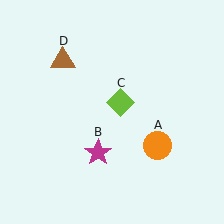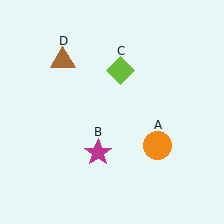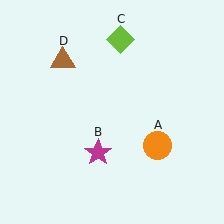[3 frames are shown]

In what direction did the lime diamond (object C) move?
The lime diamond (object C) moved up.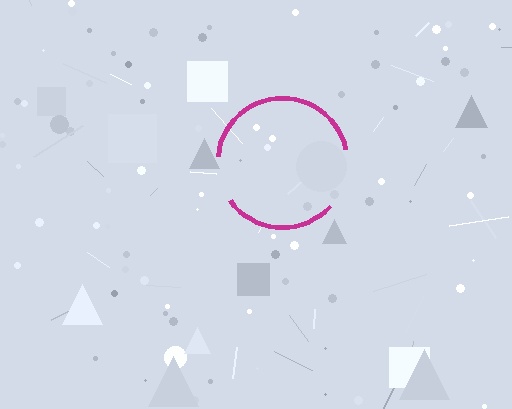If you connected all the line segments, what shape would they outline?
They would outline a circle.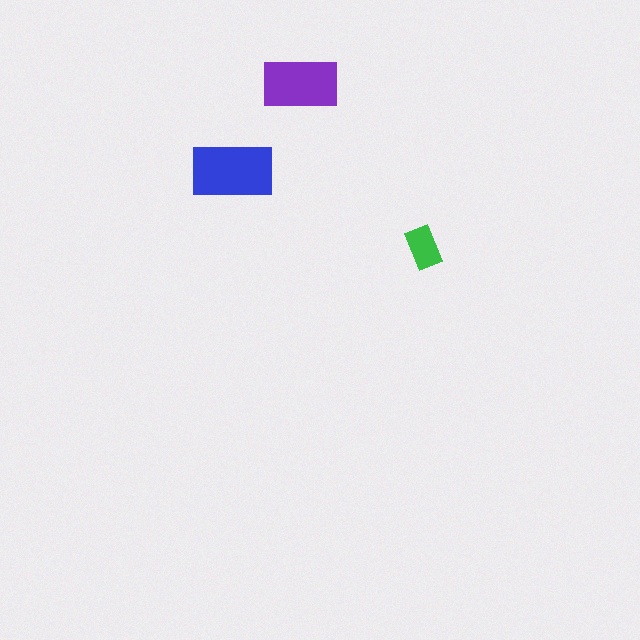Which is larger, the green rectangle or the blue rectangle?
The blue one.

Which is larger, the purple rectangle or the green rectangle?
The purple one.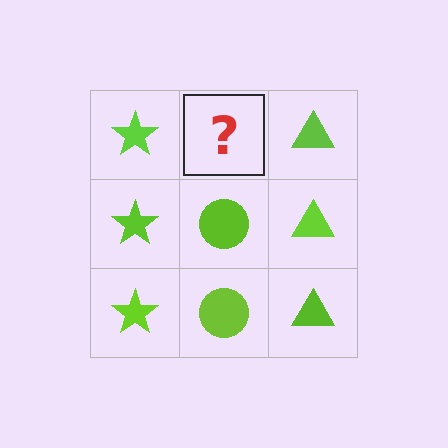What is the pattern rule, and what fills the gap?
The rule is that each column has a consistent shape. The gap should be filled with a lime circle.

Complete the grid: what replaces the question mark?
The question mark should be replaced with a lime circle.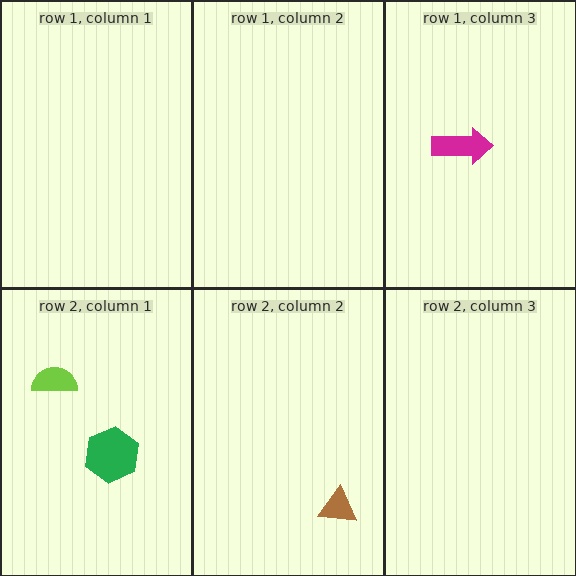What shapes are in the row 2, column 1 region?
The lime semicircle, the green hexagon.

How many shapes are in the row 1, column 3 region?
1.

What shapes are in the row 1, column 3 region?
The magenta arrow.